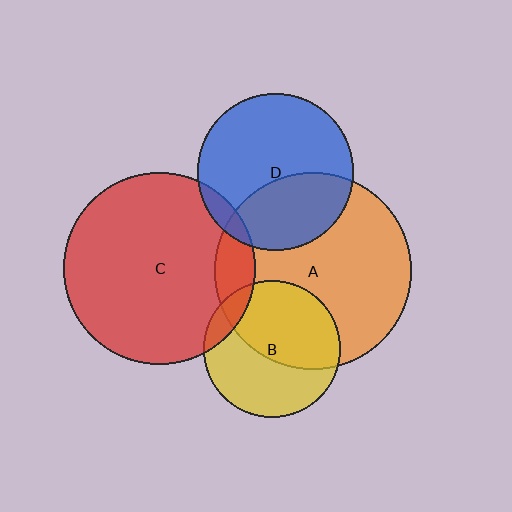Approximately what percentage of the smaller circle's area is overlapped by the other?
Approximately 5%.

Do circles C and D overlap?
Yes.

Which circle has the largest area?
Circle A (orange).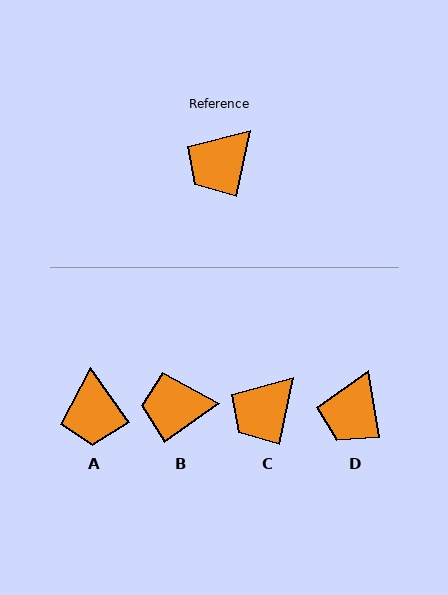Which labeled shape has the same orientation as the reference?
C.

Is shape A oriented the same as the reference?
No, it is off by about 48 degrees.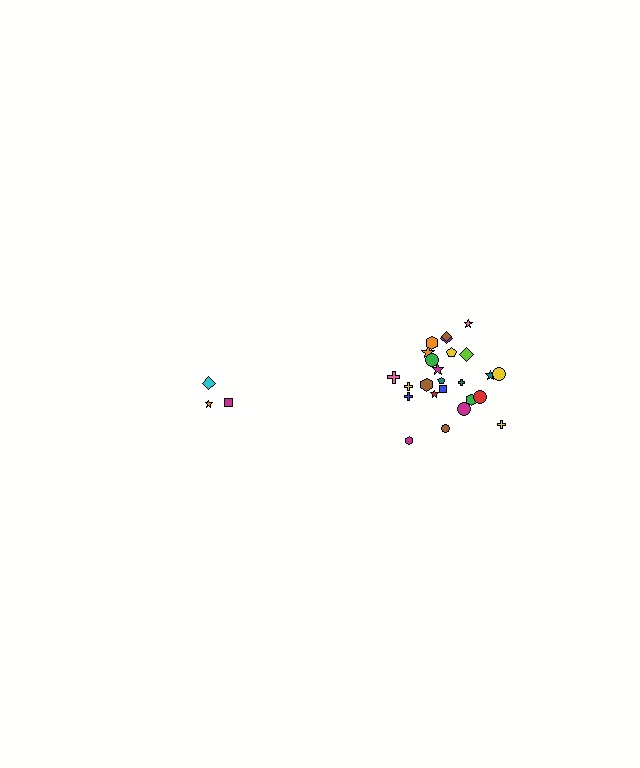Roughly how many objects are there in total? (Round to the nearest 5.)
Roughly 30 objects in total.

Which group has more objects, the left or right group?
The right group.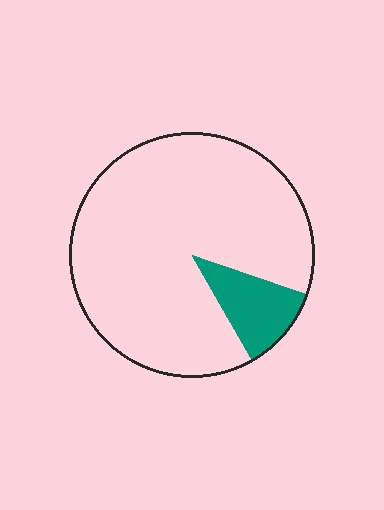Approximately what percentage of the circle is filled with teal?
Approximately 10%.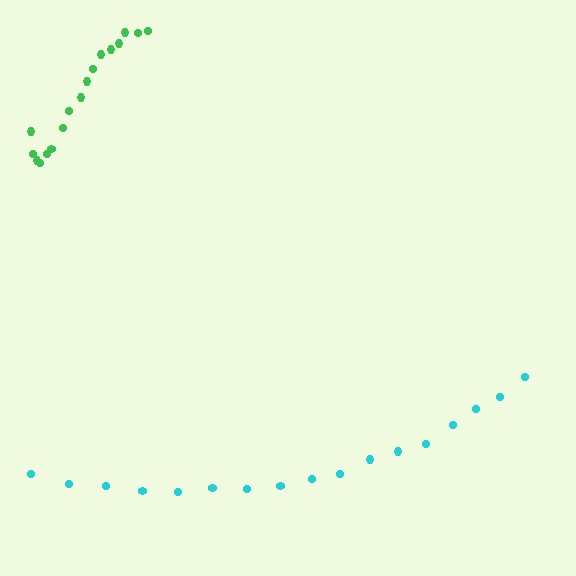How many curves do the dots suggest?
There are 2 distinct paths.